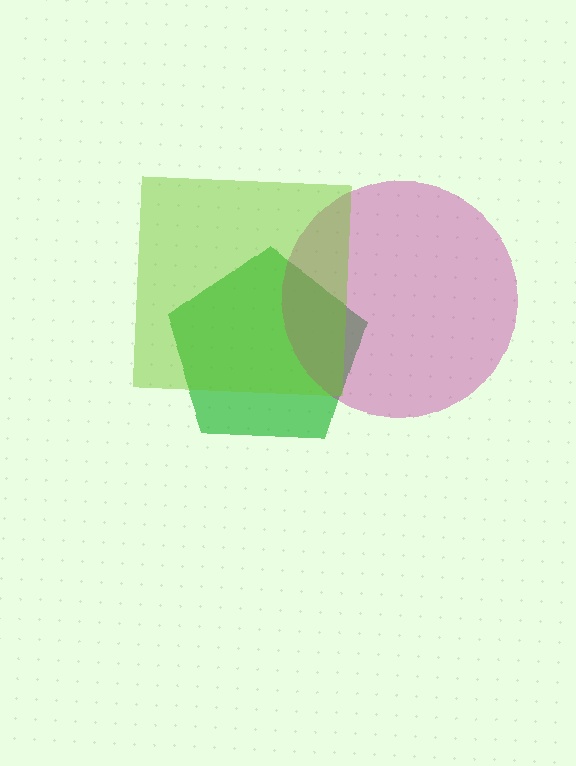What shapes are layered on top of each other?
The layered shapes are: a green pentagon, a magenta circle, a lime square.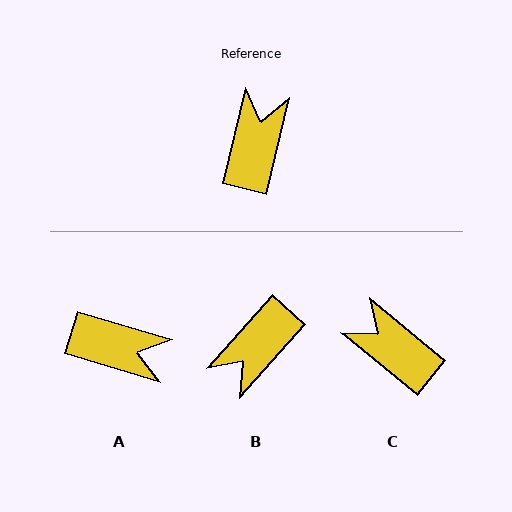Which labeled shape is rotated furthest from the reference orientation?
B, about 151 degrees away.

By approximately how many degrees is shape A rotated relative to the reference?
Approximately 93 degrees clockwise.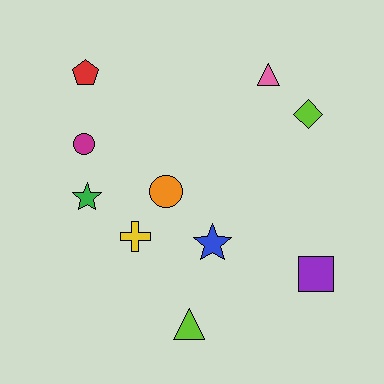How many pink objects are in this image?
There is 1 pink object.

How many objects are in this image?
There are 10 objects.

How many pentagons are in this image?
There is 1 pentagon.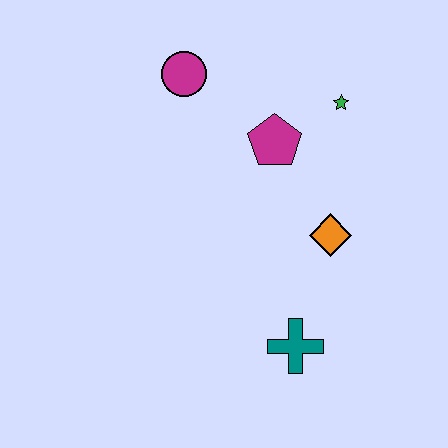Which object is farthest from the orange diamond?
The magenta circle is farthest from the orange diamond.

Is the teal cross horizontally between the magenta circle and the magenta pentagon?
No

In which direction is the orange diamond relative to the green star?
The orange diamond is below the green star.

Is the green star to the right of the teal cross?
Yes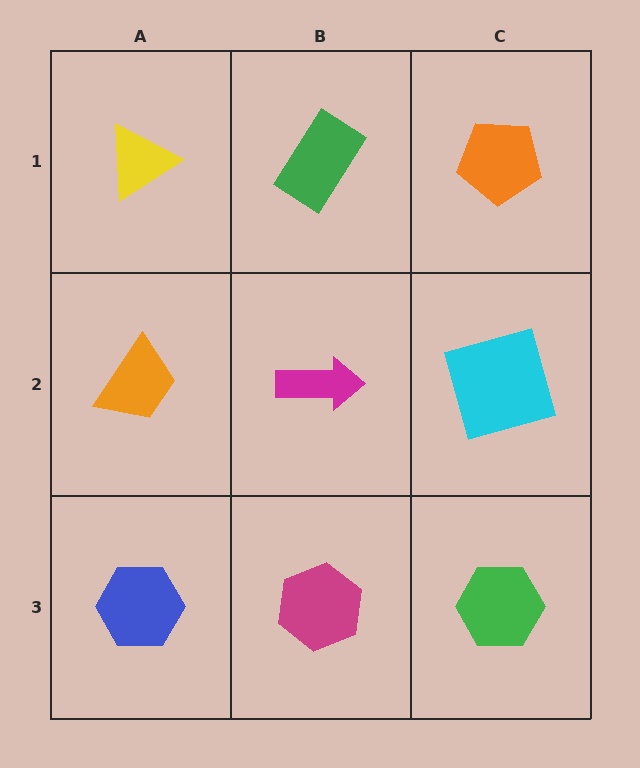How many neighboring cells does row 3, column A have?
2.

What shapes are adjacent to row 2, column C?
An orange pentagon (row 1, column C), a green hexagon (row 3, column C), a magenta arrow (row 2, column B).